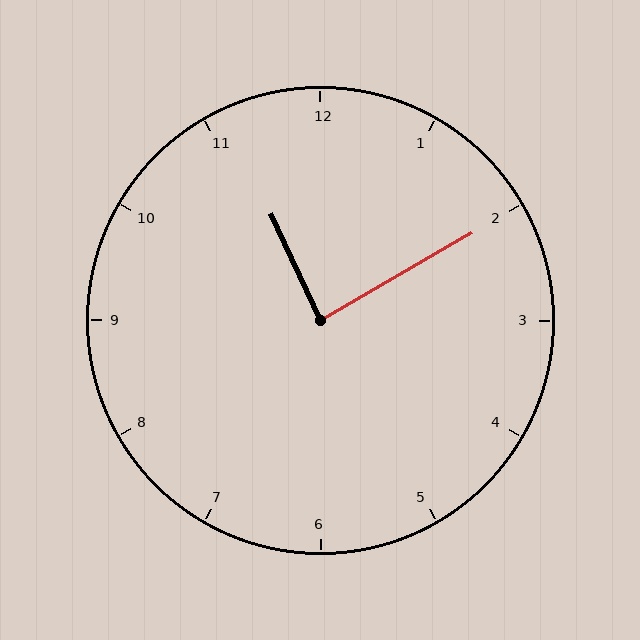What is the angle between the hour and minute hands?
Approximately 85 degrees.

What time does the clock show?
11:10.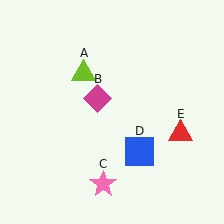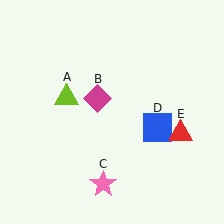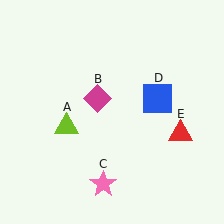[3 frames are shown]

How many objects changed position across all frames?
2 objects changed position: lime triangle (object A), blue square (object D).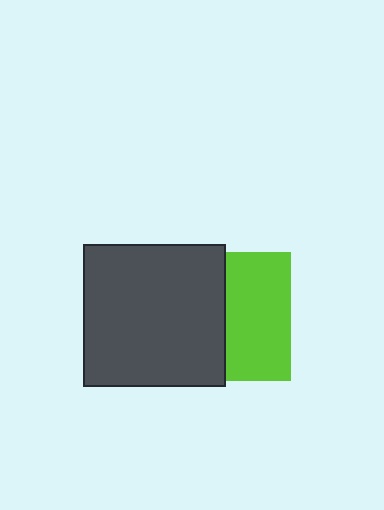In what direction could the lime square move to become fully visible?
The lime square could move right. That would shift it out from behind the dark gray square entirely.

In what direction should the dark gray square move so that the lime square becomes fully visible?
The dark gray square should move left. That is the shortest direction to clear the overlap and leave the lime square fully visible.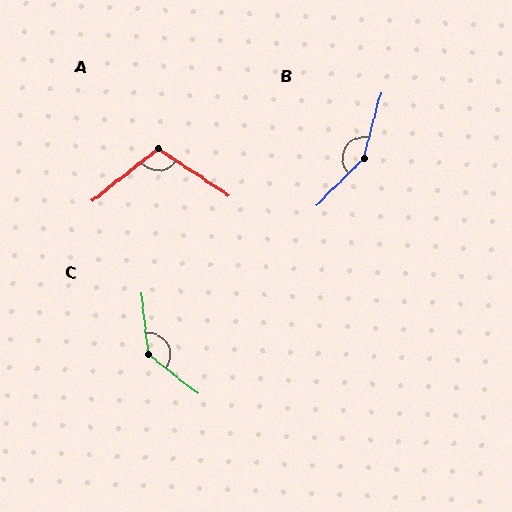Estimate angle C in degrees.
Approximately 135 degrees.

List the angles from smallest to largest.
A (108°), C (135°), B (150°).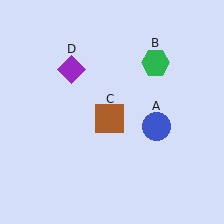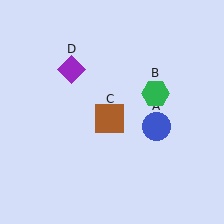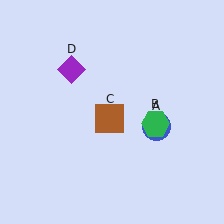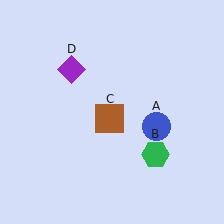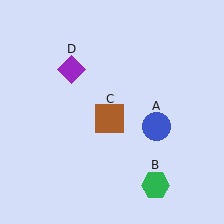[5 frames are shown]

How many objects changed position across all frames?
1 object changed position: green hexagon (object B).